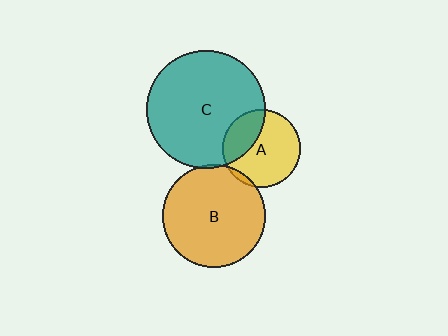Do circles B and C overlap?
Yes.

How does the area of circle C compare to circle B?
Approximately 1.3 times.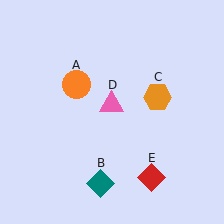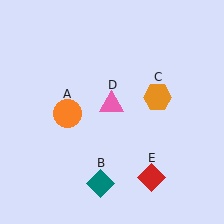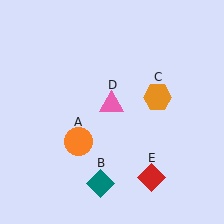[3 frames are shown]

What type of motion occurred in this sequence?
The orange circle (object A) rotated counterclockwise around the center of the scene.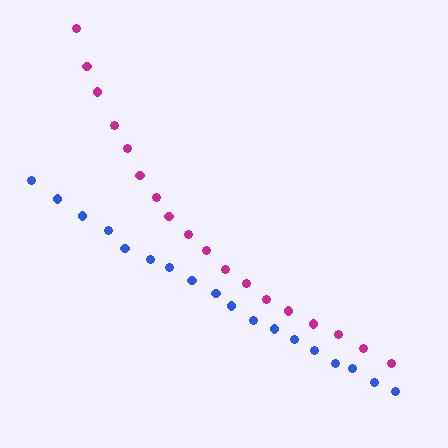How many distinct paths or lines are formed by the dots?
There are 2 distinct paths.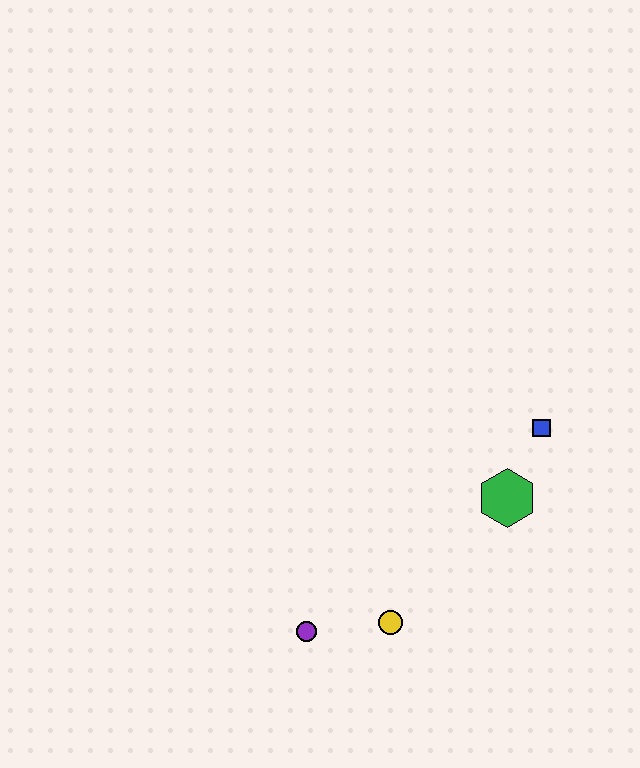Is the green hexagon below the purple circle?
No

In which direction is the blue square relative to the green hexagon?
The blue square is above the green hexagon.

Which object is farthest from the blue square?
The purple circle is farthest from the blue square.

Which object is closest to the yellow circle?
The purple circle is closest to the yellow circle.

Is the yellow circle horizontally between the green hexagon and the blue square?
No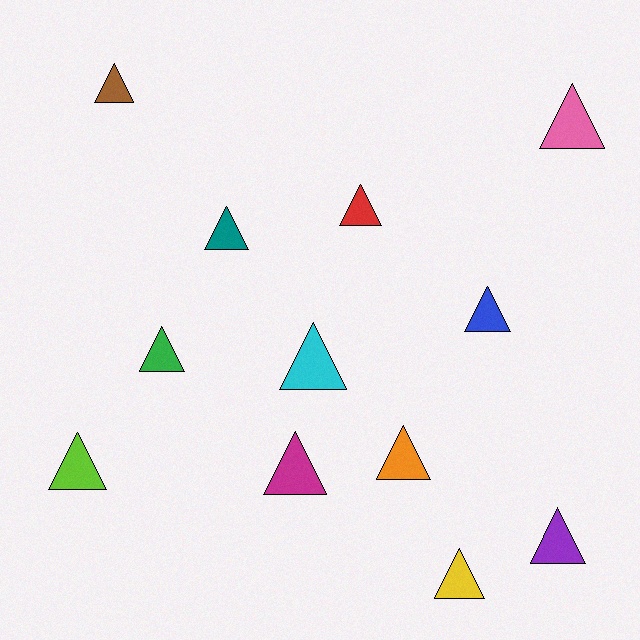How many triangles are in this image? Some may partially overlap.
There are 12 triangles.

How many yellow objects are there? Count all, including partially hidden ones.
There is 1 yellow object.